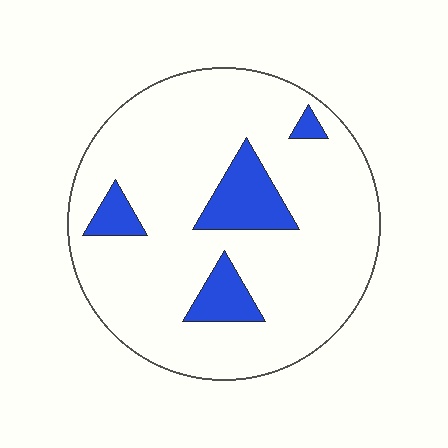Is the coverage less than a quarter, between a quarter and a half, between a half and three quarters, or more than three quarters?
Less than a quarter.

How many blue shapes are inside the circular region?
4.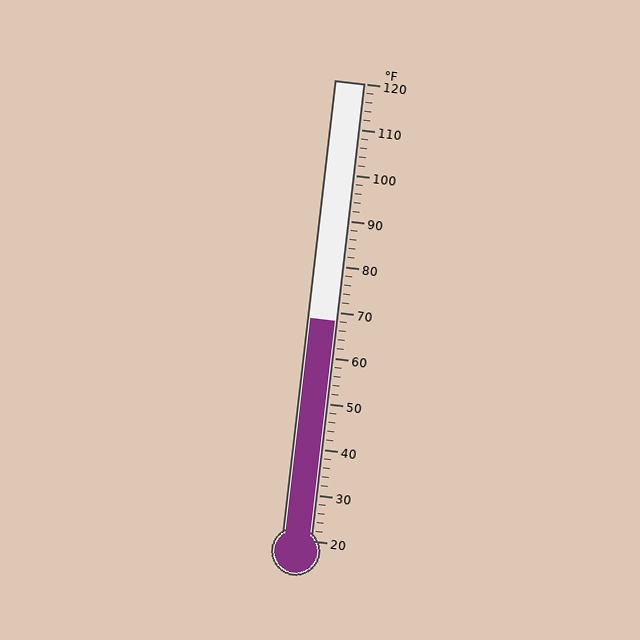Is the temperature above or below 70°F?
The temperature is below 70°F.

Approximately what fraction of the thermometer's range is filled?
The thermometer is filled to approximately 50% of its range.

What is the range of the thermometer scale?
The thermometer scale ranges from 20°F to 120°F.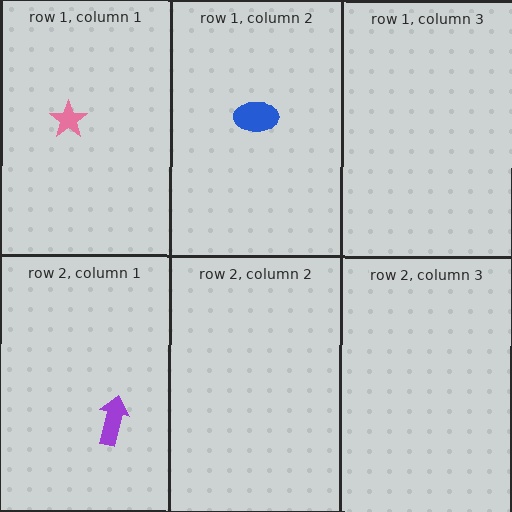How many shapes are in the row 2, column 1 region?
1.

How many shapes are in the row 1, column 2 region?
1.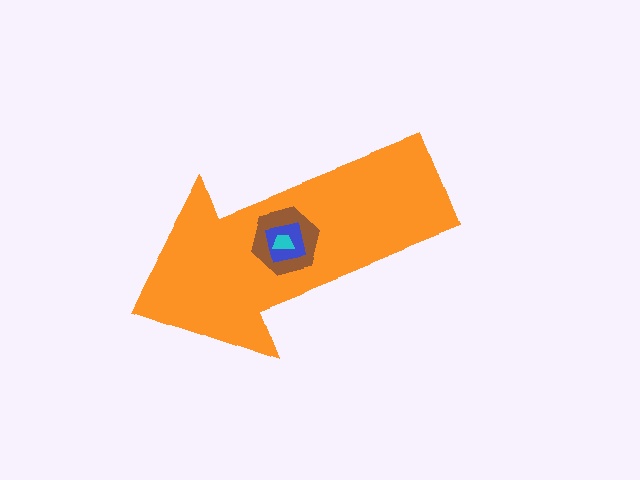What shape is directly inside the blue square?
The cyan trapezoid.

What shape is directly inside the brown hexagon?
The blue square.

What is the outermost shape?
The orange arrow.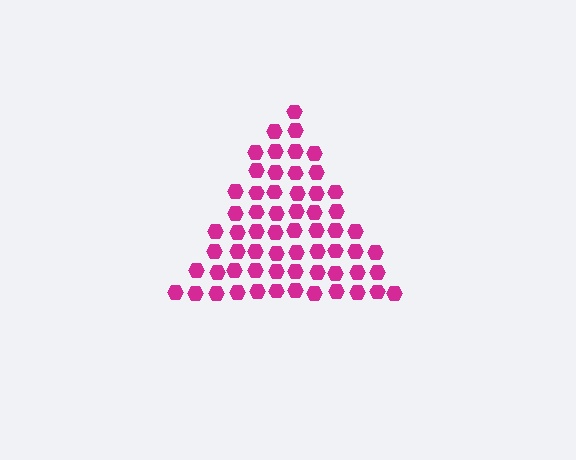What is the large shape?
The large shape is a triangle.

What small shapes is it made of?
It is made of small hexagons.